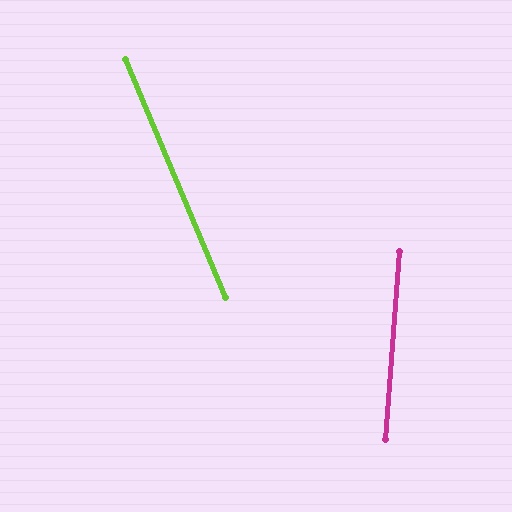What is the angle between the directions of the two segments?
Approximately 27 degrees.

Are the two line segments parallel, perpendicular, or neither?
Neither parallel nor perpendicular — they differ by about 27°.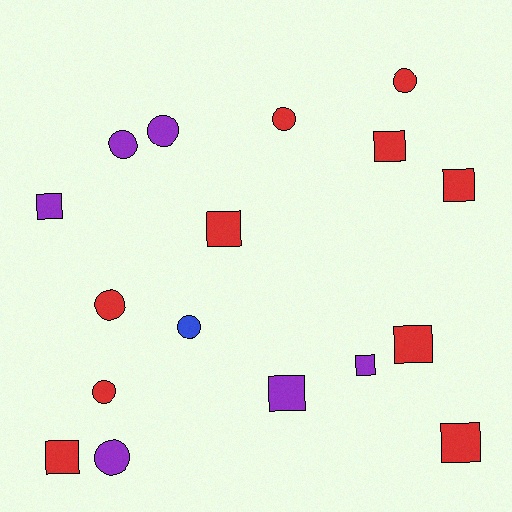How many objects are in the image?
There are 17 objects.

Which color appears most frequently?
Red, with 10 objects.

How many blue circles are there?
There is 1 blue circle.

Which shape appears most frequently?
Square, with 9 objects.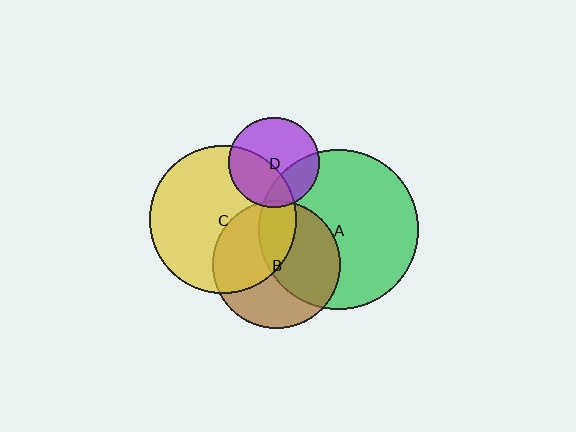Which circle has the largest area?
Circle A (green).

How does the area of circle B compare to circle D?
Approximately 2.0 times.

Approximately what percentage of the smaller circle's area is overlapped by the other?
Approximately 45%.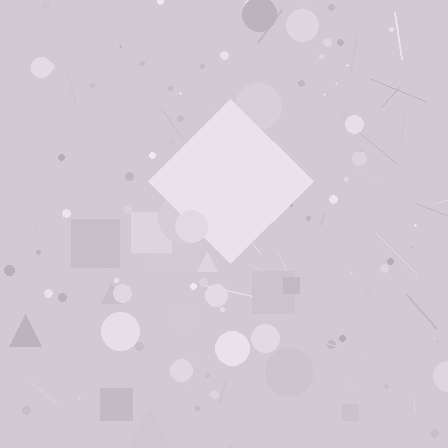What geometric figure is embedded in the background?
A diamond is embedded in the background.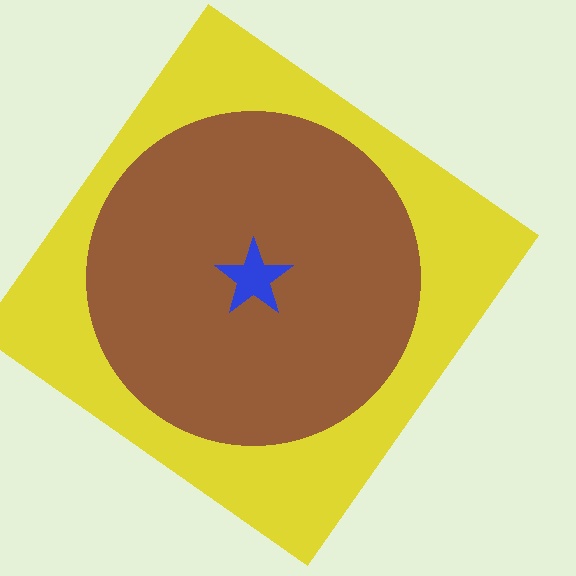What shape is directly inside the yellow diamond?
The brown circle.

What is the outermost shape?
The yellow diamond.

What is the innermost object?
The blue star.